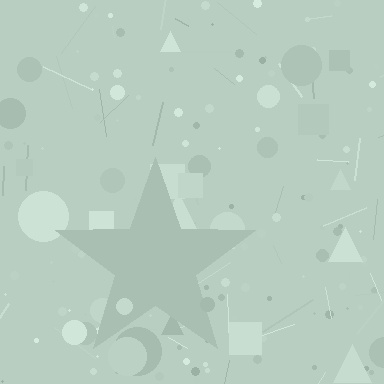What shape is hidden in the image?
A star is hidden in the image.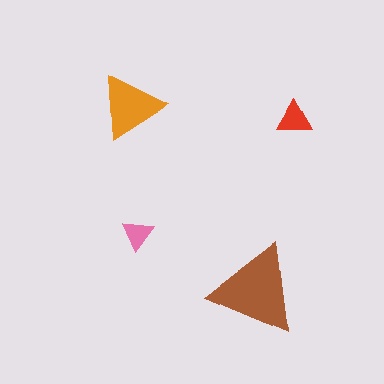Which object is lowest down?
The brown triangle is bottommost.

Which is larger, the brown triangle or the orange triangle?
The brown one.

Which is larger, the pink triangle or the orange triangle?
The orange one.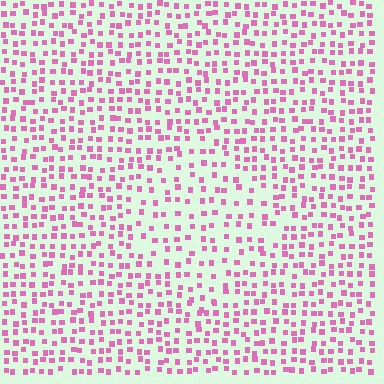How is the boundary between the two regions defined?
The boundary is defined by a change in element density (approximately 1.6x ratio). All elements are the same color, size, and shape.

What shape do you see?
I see a diamond.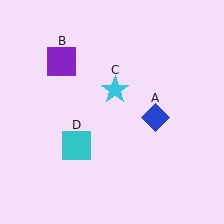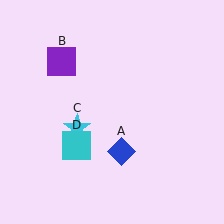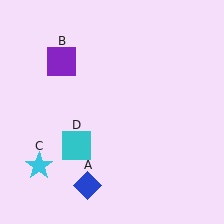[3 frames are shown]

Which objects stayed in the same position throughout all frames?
Purple square (object B) and cyan square (object D) remained stationary.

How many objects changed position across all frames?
2 objects changed position: blue diamond (object A), cyan star (object C).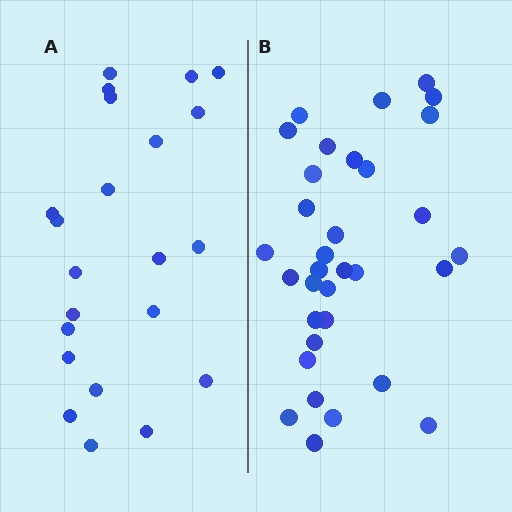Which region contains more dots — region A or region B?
Region B (the right region) has more dots.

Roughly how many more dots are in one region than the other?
Region B has roughly 12 or so more dots than region A.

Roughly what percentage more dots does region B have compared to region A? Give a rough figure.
About 50% more.